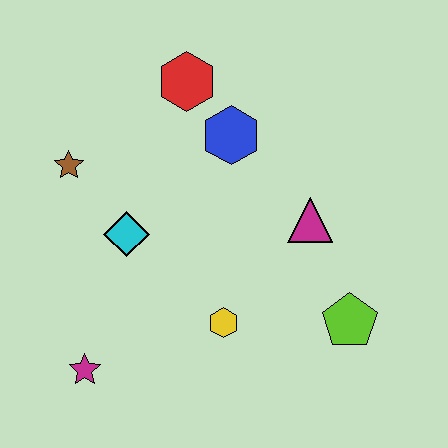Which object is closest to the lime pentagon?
The magenta triangle is closest to the lime pentagon.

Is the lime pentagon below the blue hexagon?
Yes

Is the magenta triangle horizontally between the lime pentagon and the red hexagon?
Yes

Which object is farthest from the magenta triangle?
The magenta star is farthest from the magenta triangle.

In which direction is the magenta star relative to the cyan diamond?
The magenta star is below the cyan diamond.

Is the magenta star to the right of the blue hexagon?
No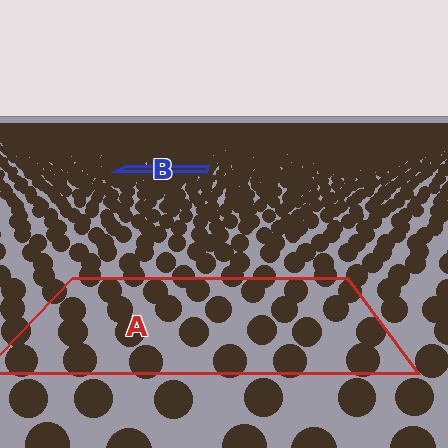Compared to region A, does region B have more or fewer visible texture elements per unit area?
Region B has more texture elements per unit area — they are packed more densely because it is farther away.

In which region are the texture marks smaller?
The texture marks are smaller in region B, because it is farther away.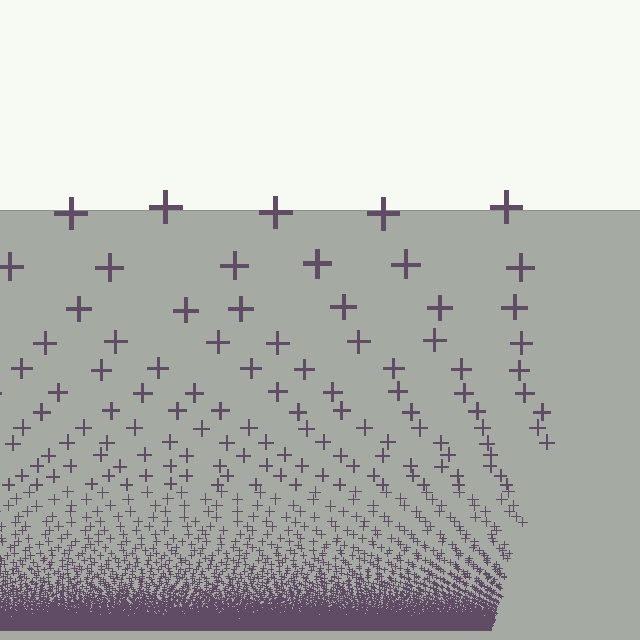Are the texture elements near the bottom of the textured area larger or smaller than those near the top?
Smaller. The gradient is inverted — elements near the bottom are smaller and denser.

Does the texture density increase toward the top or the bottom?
Density increases toward the bottom.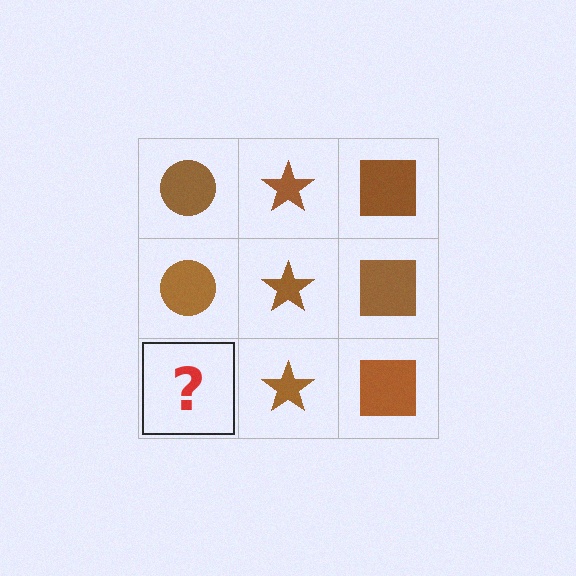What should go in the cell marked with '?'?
The missing cell should contain a brown circle.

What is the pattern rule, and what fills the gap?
The rule is that each column has a consistent shape. The gap should be filled with a brown circle.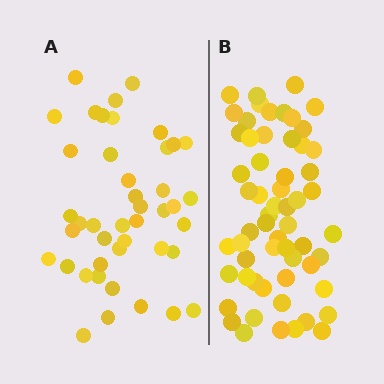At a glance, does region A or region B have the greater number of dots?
Region B (the right region) has more dots.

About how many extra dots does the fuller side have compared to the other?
Region B has approximately 15 more dots than region A.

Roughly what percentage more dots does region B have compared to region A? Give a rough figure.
About 35% more.